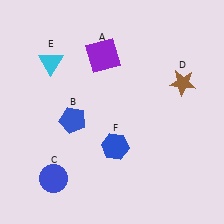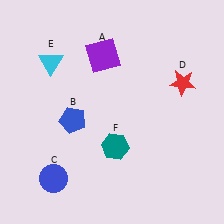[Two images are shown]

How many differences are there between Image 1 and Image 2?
There are 2 differences between the two images.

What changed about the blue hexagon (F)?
In Image 1, F is blue. In Image 2, it changed to teal.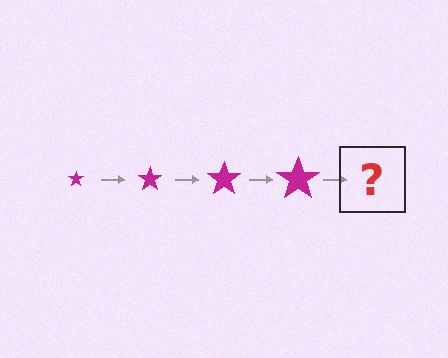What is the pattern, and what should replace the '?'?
The pattern is that the star gets progressively larger each step. The '?' should be a magenta star, larger than the previous one.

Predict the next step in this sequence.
The next step is a magenta star, larger than the previous one.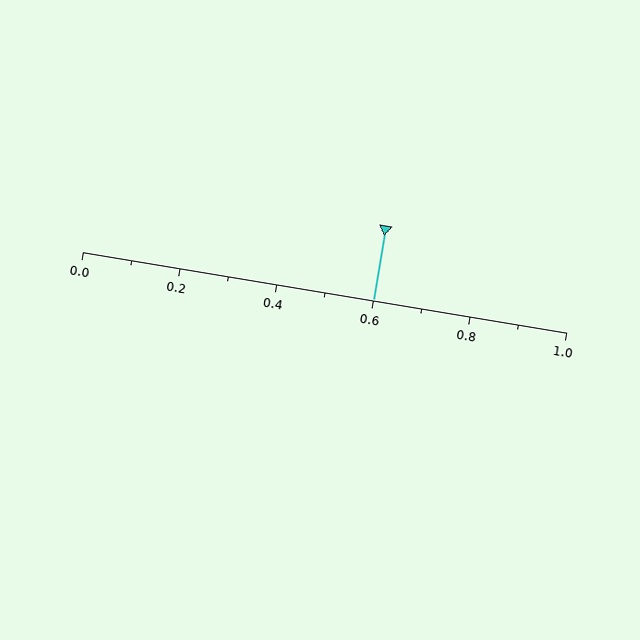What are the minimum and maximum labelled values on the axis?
The axis runs from 0.0 to 1.0.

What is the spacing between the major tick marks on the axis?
The major ticks are spaced 0.2 apart.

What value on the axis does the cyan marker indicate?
The marker indicates approximately 0.6.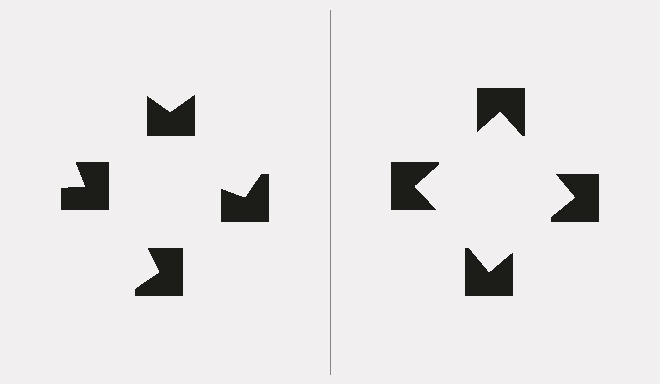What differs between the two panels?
The notched squares are positioned identically on both sides; only the wedge orientations differ. On the right they align to a square; on the left they are misaligned.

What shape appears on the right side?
An illusory square.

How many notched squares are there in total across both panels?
8 — 4 on each side.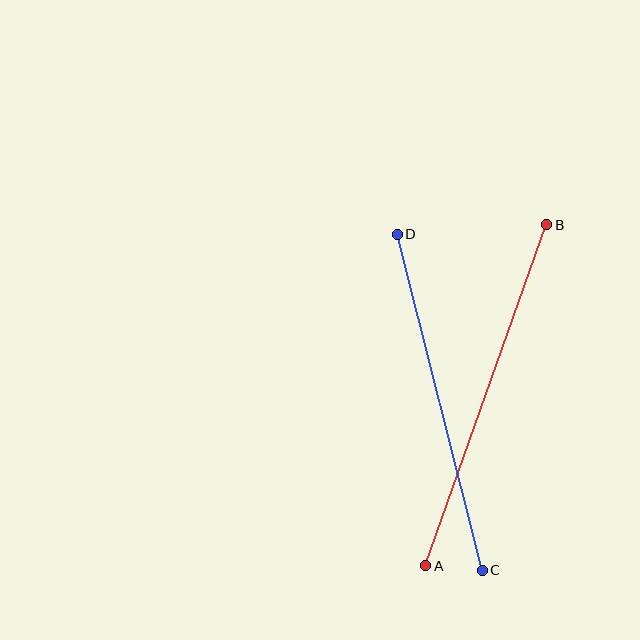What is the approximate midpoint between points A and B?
The midpoint is at approximately (486, 395) pixels.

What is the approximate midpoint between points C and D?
The midpoint is at approximately (440, 402) pixels.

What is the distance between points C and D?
The distance is approximately 347 pixels.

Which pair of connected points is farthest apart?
Points A and B are farthest apart.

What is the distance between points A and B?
The distance is approximately 362 pixels.